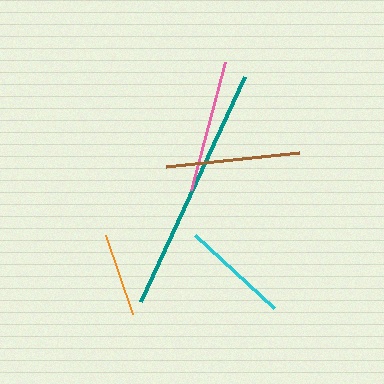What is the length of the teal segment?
The teal segment is approximately 248 pixels long.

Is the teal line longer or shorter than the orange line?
The teal line is longer than the orange line.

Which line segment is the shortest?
The orange line is the shortest at approximately 83 pixels.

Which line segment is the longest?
The teal line is the longest at approximately 248 pixels.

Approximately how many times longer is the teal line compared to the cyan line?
The teal line is approximately 2.3 times the length of the cyan line.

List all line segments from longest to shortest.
From longest to shortest: teal, brown, pink, cyan, orange.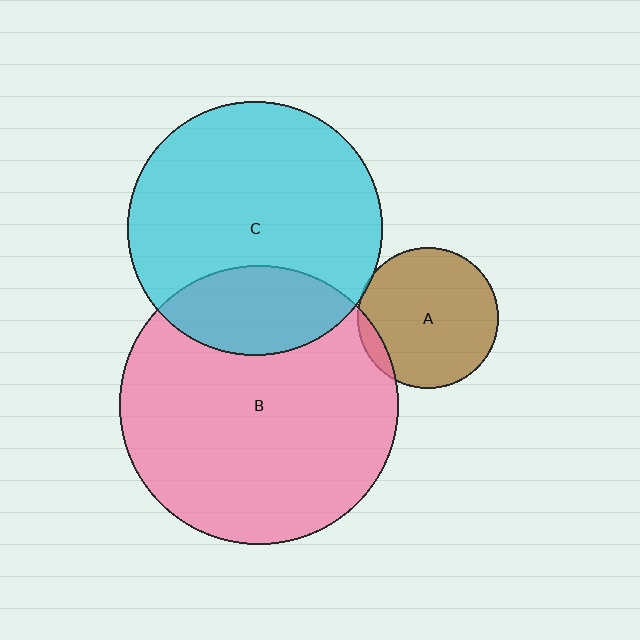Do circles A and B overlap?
Yes.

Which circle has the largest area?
Circle B (pink).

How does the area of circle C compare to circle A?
Approximately 3.3 times.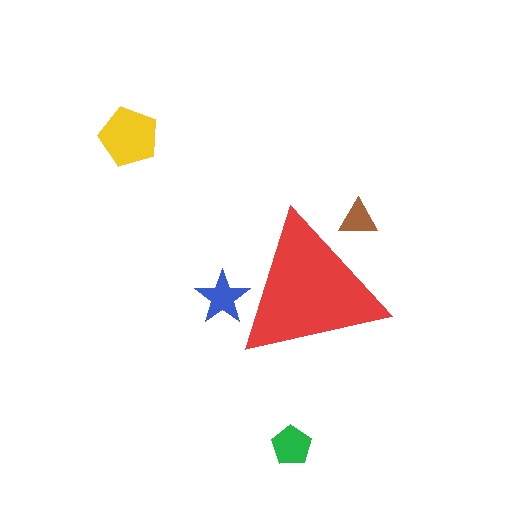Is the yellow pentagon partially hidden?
No, the yellow pentagon is fully visible.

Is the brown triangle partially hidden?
Yes, the brown triangle is partially hidden behind the red triangle.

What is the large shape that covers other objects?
A red triangle.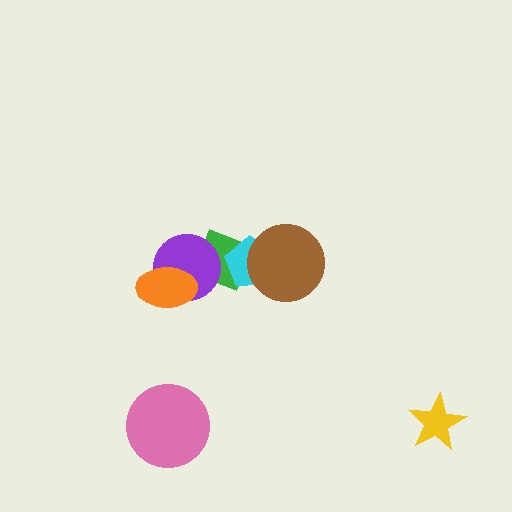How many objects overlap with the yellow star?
0 objects overlap with the yellow star.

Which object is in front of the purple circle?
The orange ellipse is in front of the purple circle.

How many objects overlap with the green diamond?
3 objects overlap with the green diamond.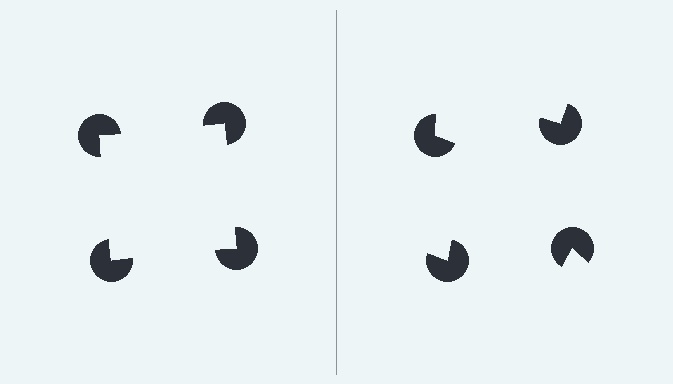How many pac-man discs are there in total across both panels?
8 — 4 on each side.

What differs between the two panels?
The pac-man discs are positioned identically on both sides; only the wedge orientations differ. On the left they align to a square; on the right they are misaligned.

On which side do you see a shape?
An illusory square appears on the left side. On the right side the wedge cuts are rotated, so no coherent shape forms.